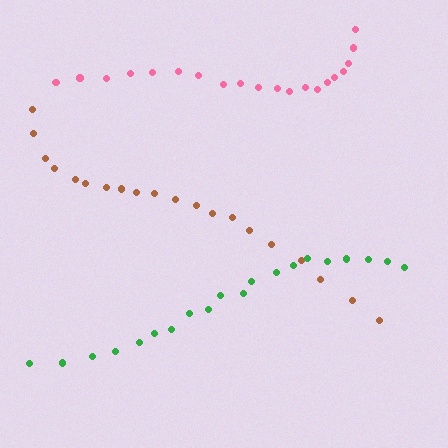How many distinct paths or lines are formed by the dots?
There are 3 distinct paths.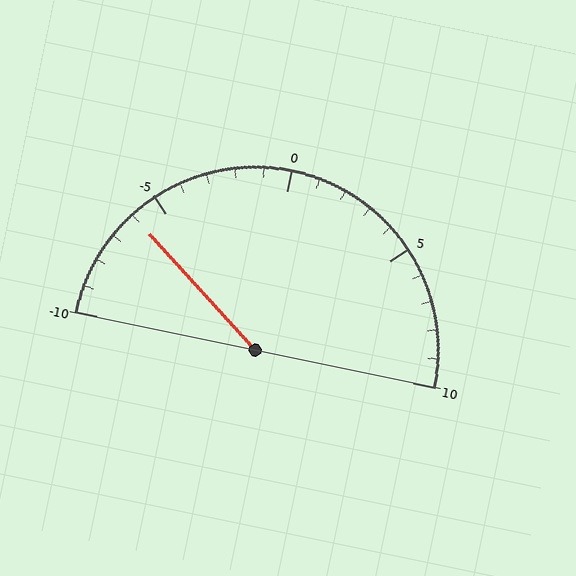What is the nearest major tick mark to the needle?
The nearest major tick mark is -5.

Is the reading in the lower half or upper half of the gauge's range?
The reading is in the lower half of the range (-10 to 10).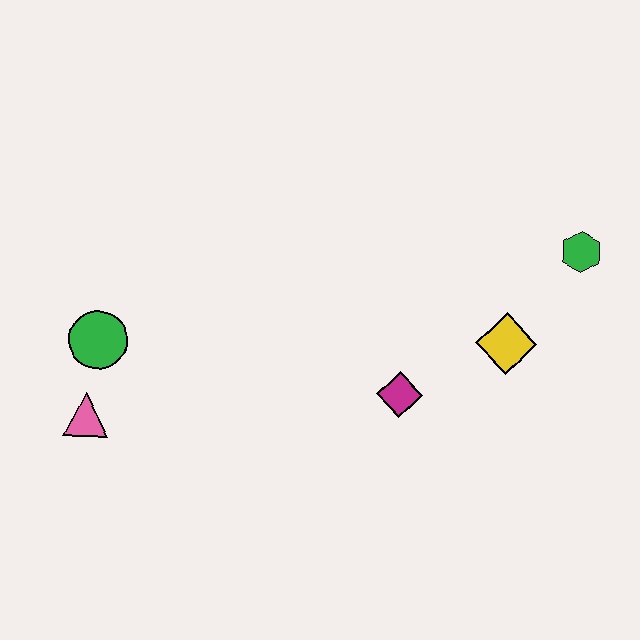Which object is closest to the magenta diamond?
The yellow diamond is closest to the magenta diamond.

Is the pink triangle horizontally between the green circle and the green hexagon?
No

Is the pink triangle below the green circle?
Yes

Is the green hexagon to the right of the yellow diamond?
Yes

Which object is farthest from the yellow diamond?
The pink triangle is farthest from the yellow diamond.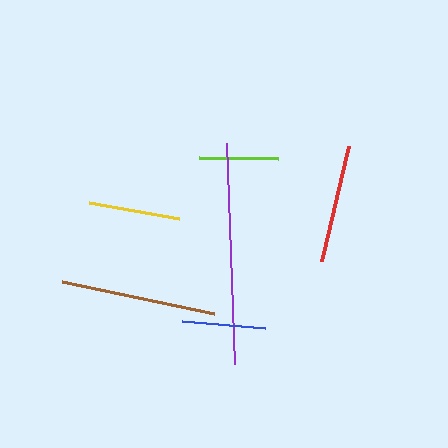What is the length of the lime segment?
The lime segment is approximately 79 pixels long.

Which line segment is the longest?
The purple line is the longest at approximately 221 pixels.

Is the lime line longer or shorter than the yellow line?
The yellow line is longer than the lime line.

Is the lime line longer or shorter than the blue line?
The blue line is longer than the lime line.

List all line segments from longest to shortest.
From longest to shortest: purple, brown, red, yellow, blue, lime.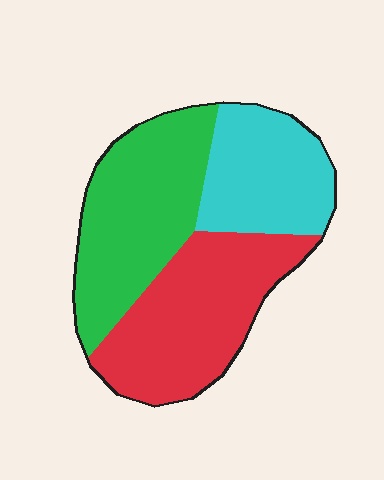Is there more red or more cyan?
Red.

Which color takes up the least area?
Cyan, at roughly 25%.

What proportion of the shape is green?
Green covers 36% of the shape.